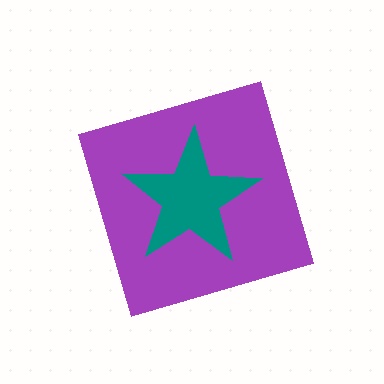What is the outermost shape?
The purple diamond.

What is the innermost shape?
The teal star.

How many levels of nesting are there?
2.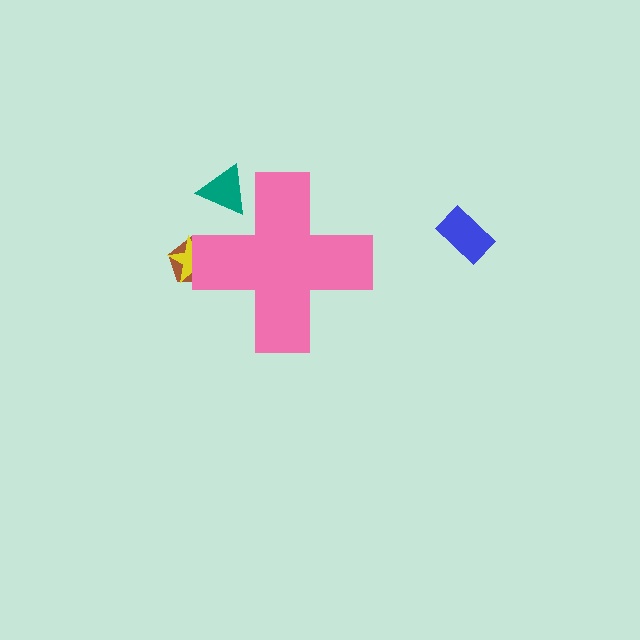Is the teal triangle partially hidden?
Yes, the teal triangle is partially hidden behind the pink cross.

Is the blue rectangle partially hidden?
No, the blue rectangle is fully visible.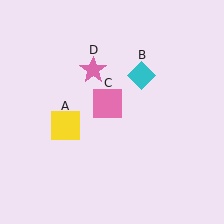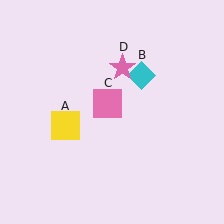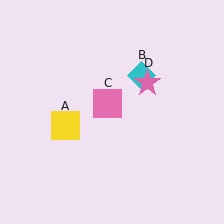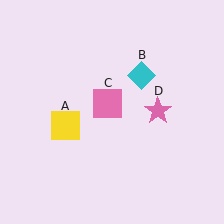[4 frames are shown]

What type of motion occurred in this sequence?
The pink star (object D) rotated clockwise around the center of the scene.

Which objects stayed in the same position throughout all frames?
Yellow square (object A) and cyan diamond (object B) and pink square (object C) remained stationary.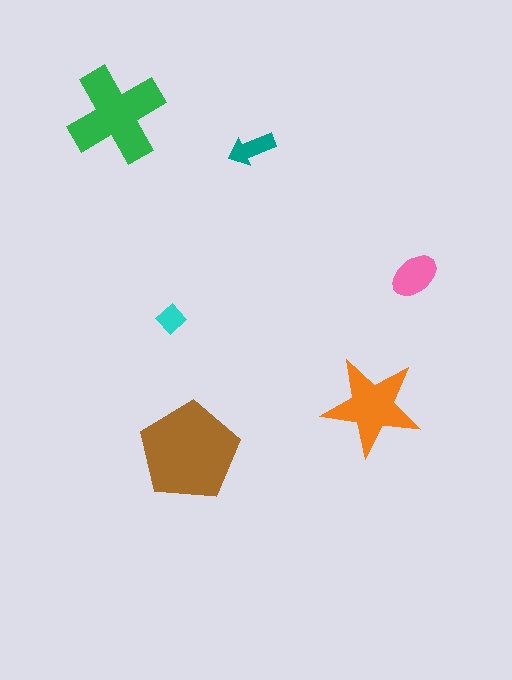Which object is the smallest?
The cyan diamond.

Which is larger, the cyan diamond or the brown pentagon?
The brown pentagon.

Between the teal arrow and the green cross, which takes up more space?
The green cross.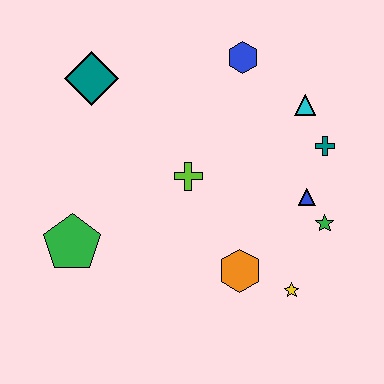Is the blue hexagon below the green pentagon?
No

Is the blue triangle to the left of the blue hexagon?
No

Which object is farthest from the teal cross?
The green pentagon is farthest from the teal cross.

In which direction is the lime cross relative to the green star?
The lime cross is to the left of the green star.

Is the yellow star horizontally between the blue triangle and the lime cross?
Yes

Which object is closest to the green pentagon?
The lime cross is closest to the green pentagon.